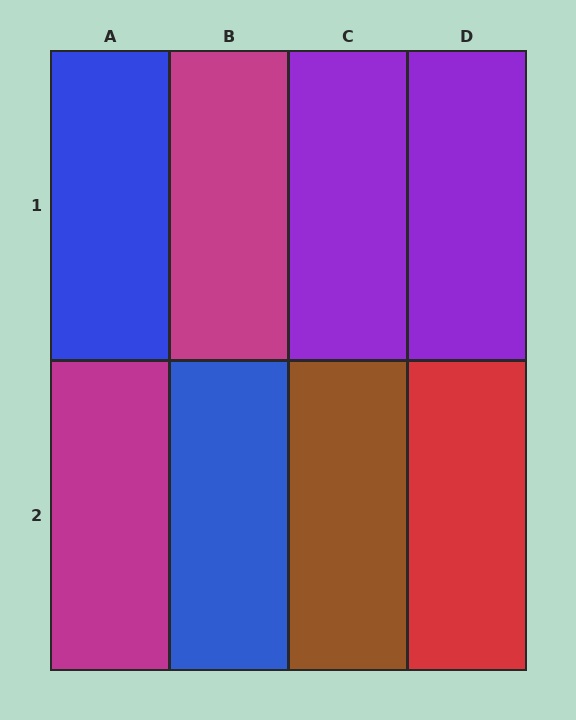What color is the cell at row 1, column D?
Purple.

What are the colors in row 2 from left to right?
Magenta, blue, brown, red.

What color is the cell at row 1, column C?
Purple.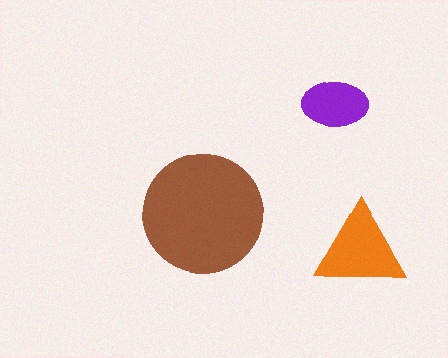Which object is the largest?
The brown circle.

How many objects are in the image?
There are 3 objects in the image.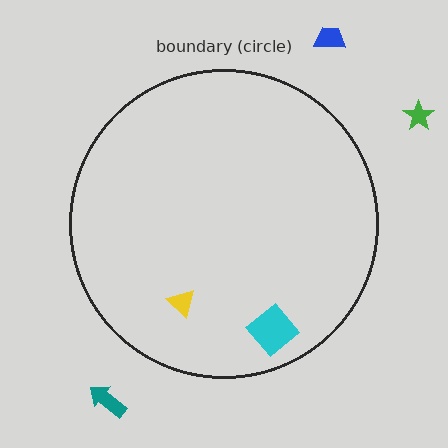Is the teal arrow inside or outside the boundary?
Outside.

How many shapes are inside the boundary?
2 inside, 3 outside.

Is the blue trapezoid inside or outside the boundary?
Outside.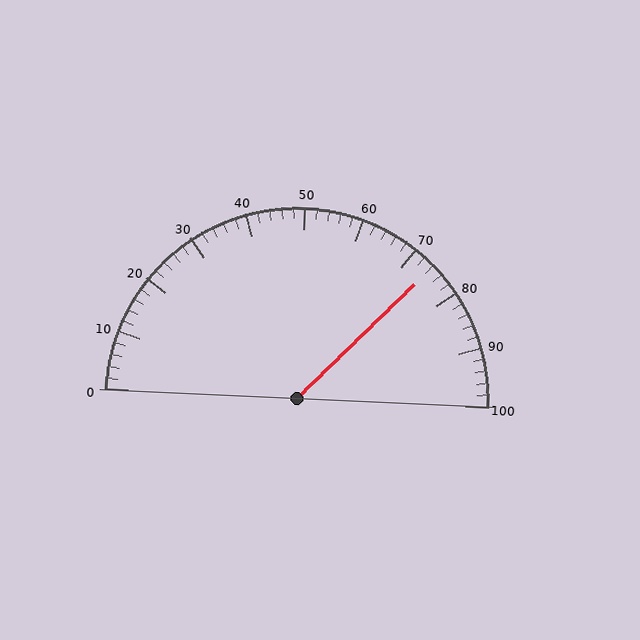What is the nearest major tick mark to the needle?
The nearest major tick mark is 70.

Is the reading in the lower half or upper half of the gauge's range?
The reading is in the upper half of the range (0 to 100).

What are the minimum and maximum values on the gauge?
The gauge ranges from 0 to 100.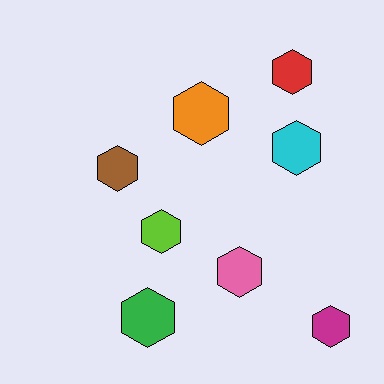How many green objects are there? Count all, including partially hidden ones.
There is 1 green object.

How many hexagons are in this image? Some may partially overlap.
There are 8 hexagons.